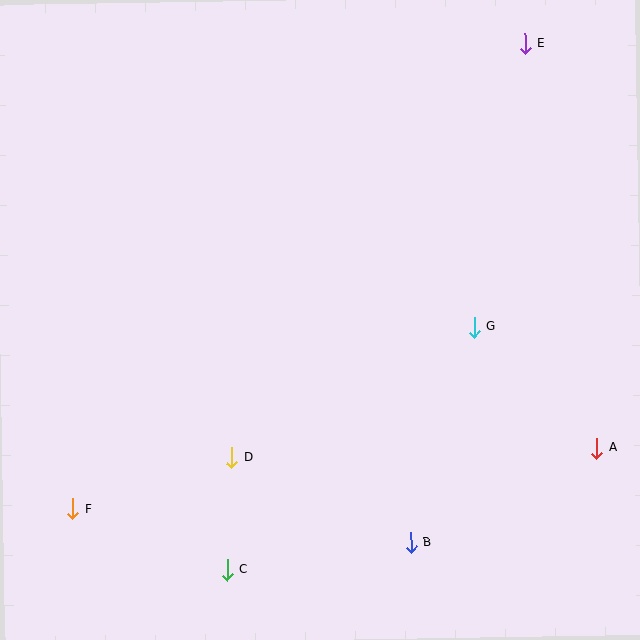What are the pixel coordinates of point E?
Point E is at (525, 44).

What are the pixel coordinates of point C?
Point C is at (227, 570).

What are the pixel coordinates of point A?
Point A is at (597, 448).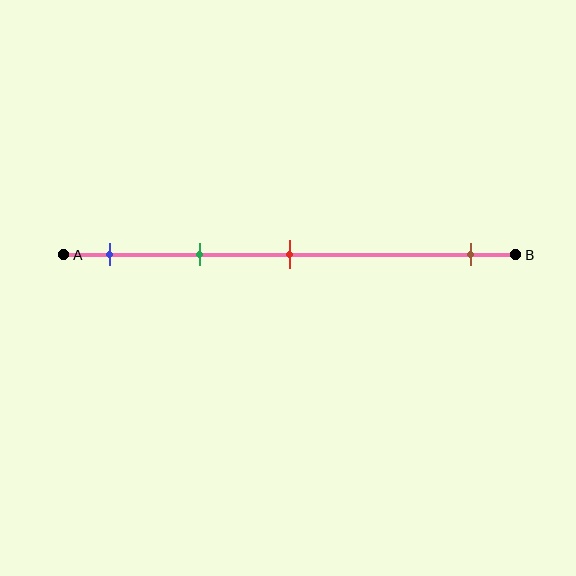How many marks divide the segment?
There are 4 marks dividing the segment.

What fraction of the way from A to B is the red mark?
The red mark is approximately 50% (0.5) of the way from A to B.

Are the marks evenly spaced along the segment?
No, the marks are not evenly spaced.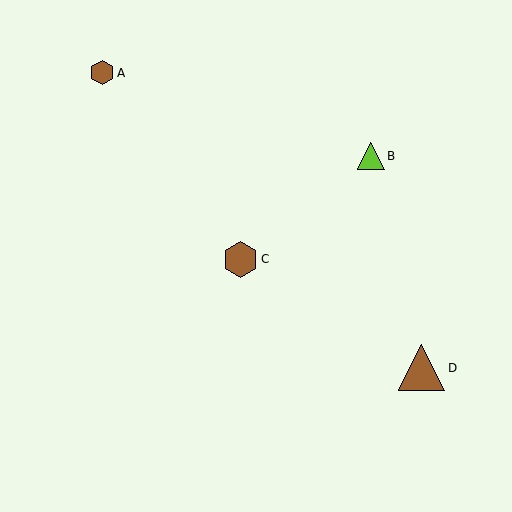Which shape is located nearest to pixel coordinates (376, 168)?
The lime triangle (labeled B) at (371, 156) is nearest to that location.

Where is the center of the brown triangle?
The center of the brown triangle is at (422, 368).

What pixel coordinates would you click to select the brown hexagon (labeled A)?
Click at (102, 73) to select the brown hexagon A.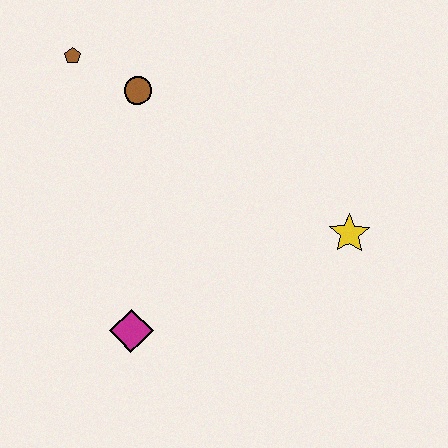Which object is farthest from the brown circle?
The yellow star is farthest from the brown circle.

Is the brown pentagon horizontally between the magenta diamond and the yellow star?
No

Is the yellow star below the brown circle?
Yes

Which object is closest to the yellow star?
The magenta diamond is closest to the yellow star.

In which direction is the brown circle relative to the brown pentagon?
The brown circle is to the right of the brown pentagon.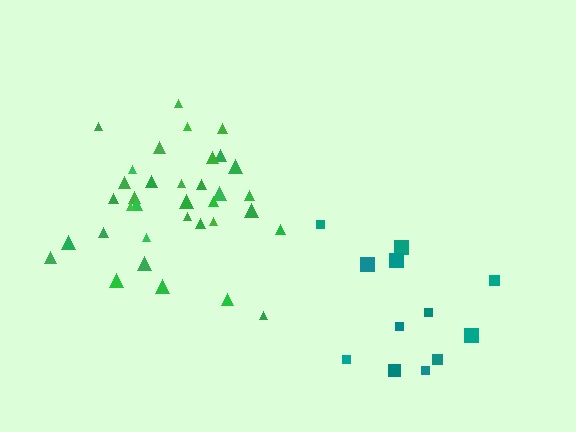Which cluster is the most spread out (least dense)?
Teal.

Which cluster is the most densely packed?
Green.